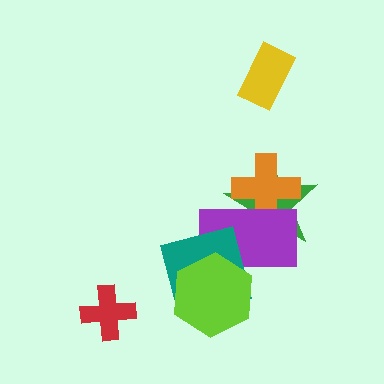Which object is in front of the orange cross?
The purple rectangle is in front of the orange cross.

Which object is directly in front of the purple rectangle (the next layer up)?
The teal square is directly in front of the purple rectangle.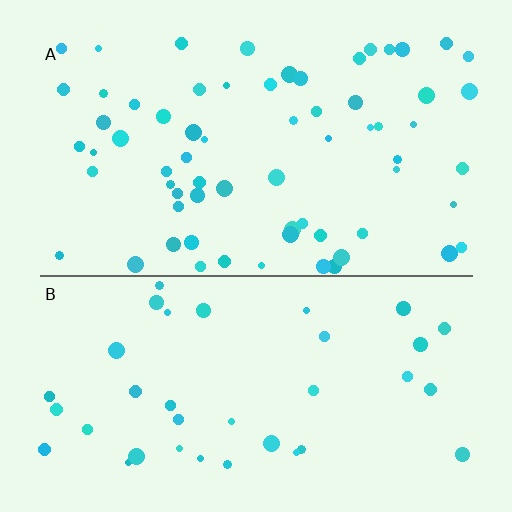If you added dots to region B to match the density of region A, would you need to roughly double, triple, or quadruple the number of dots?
Approximately double.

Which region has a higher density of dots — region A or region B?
A (the top).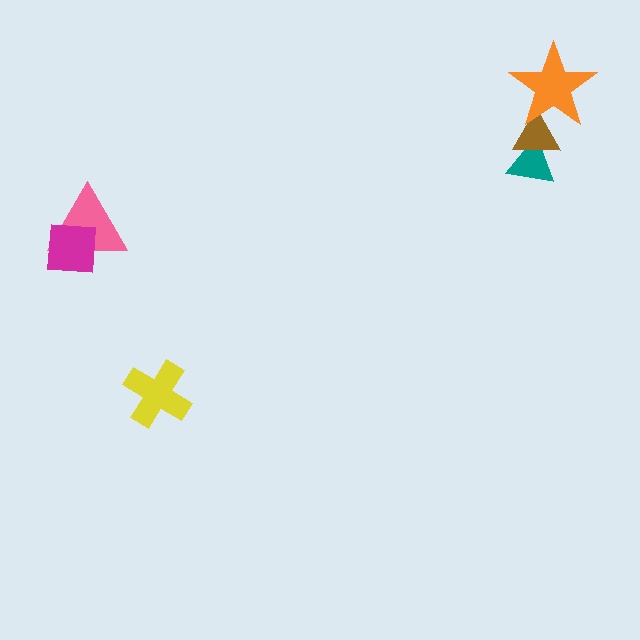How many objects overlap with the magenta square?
1 object overlaps with the magenta square.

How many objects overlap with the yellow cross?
0 objects overlap with the yellow cross.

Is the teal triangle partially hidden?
Yes, it is partially covered by another shape.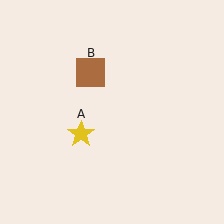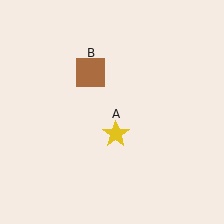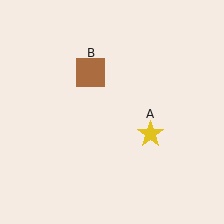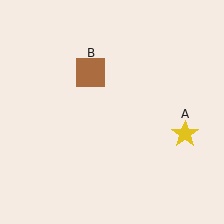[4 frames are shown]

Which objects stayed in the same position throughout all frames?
Brown square (object B) remained stationary.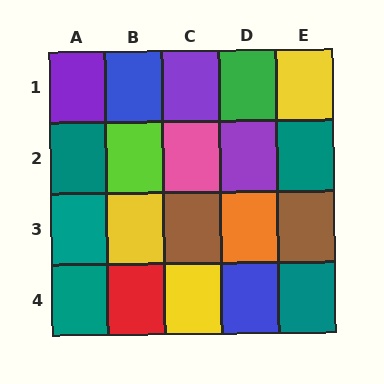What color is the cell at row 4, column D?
Blue.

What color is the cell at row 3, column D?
Orange.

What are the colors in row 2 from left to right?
Teal, lime, pink, purple, teal.